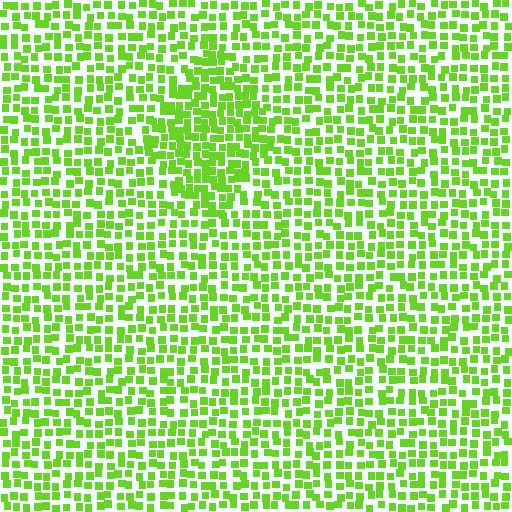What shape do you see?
I see a diamond.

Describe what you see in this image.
The image contains small lime elements arranged at two different densities. A diamond-shaped region is visible where the elements are more densely packed than the surrounding area.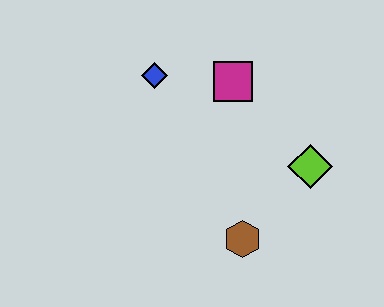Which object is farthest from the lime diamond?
The blue diamond is farthest from the lime diamond.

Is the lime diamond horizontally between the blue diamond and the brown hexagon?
No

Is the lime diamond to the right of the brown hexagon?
Yes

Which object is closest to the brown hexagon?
The lime diamond is closest to the brown hexagon.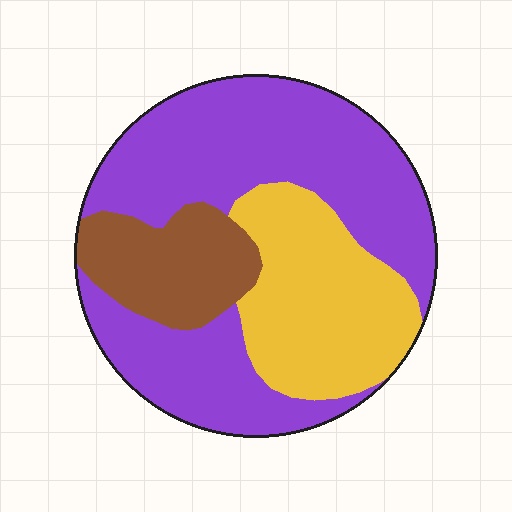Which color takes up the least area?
Brown, at roughly 15%.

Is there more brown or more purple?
Purple.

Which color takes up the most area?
Purple, at roughly 55%.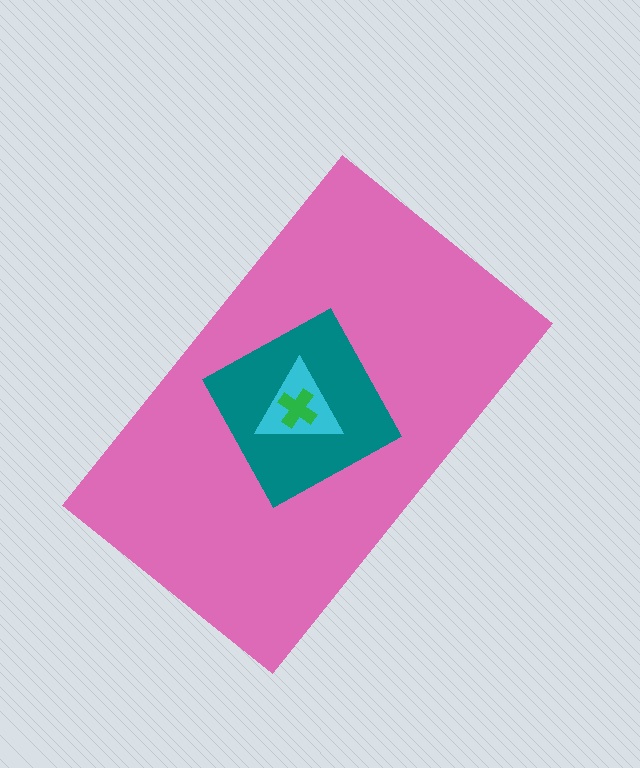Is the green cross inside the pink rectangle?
Yes.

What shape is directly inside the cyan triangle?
The green cross.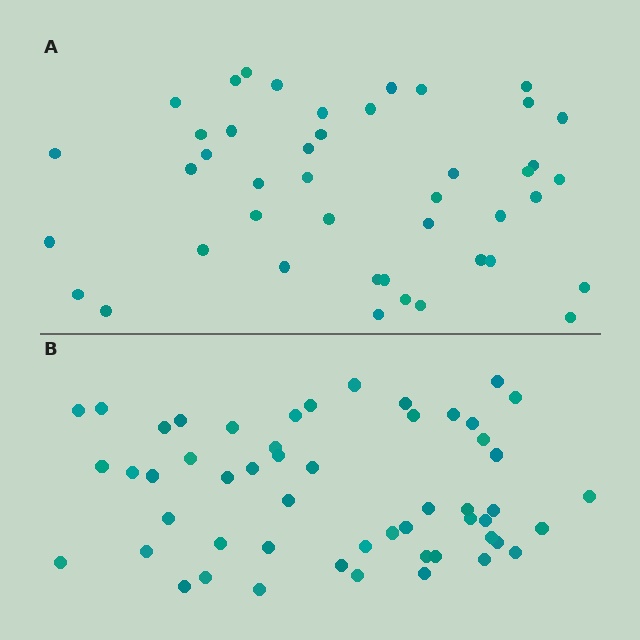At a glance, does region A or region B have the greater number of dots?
Region B (the bottom region) has more dots.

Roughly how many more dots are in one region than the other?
Region B has roughly 8 or so more dots than region A.